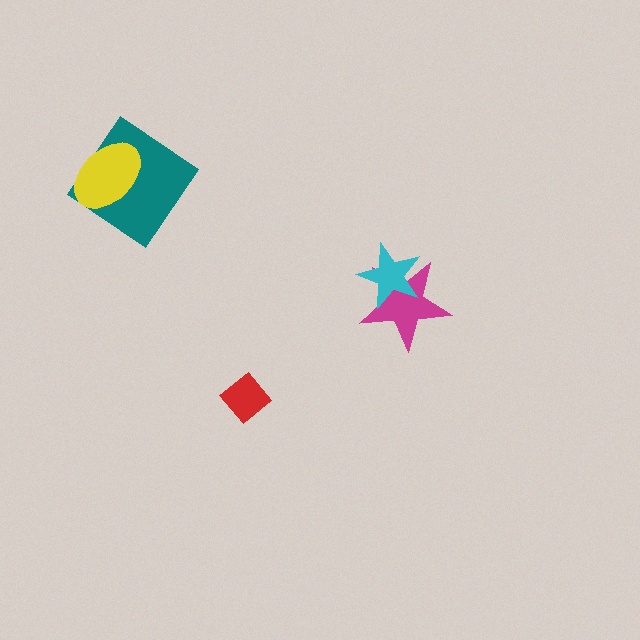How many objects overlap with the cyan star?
1 object overlaps with the cyan star.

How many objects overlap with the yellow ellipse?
1 object overlaps with the yellow ellipse.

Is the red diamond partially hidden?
No, no other shape covers it.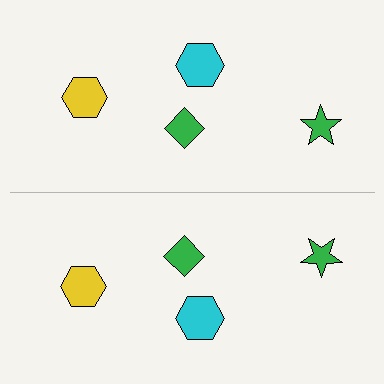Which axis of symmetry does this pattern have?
The pattern has a horizontal axis of symmetry running through the center of the image.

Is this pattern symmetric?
Yes, this pattern has bilateral (reflection) symmetry.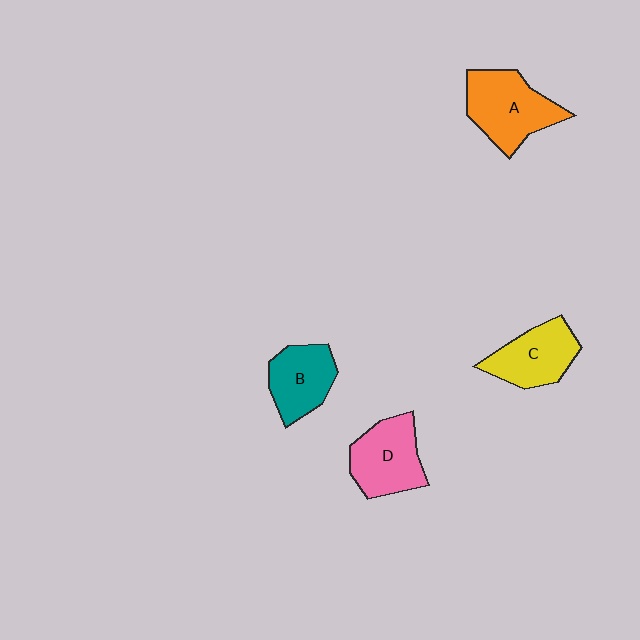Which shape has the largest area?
Shape A (orange).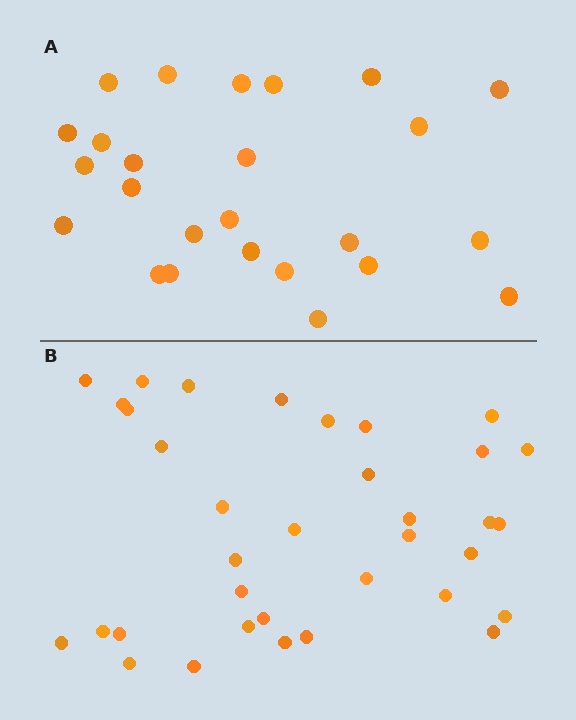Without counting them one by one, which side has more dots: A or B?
Region B (the bottom region) has more dots.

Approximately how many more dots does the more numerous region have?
Region B has roughly 10 or so more dots than region A.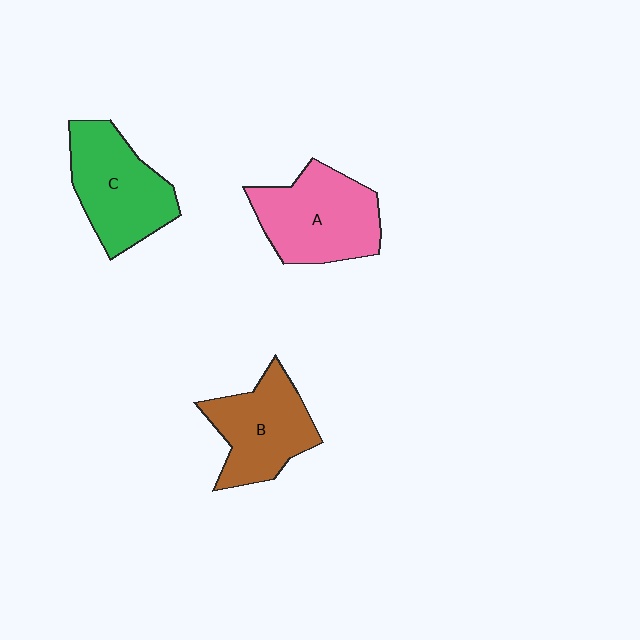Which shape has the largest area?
Shape A (pink).